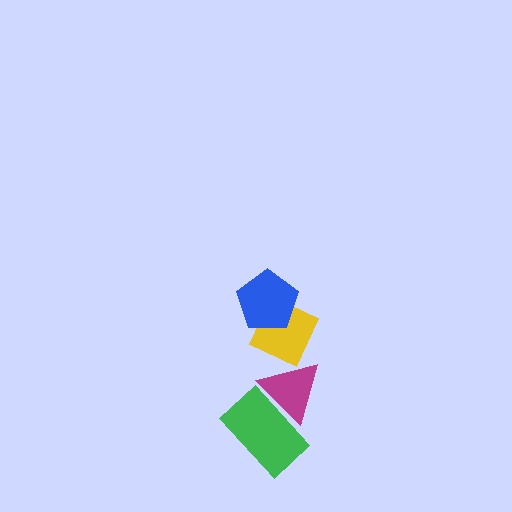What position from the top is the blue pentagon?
The blue pentagon is 1st from the top.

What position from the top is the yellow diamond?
The yellow diamond is 2nd from the top.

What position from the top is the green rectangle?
The green rectangle is 4th from the top.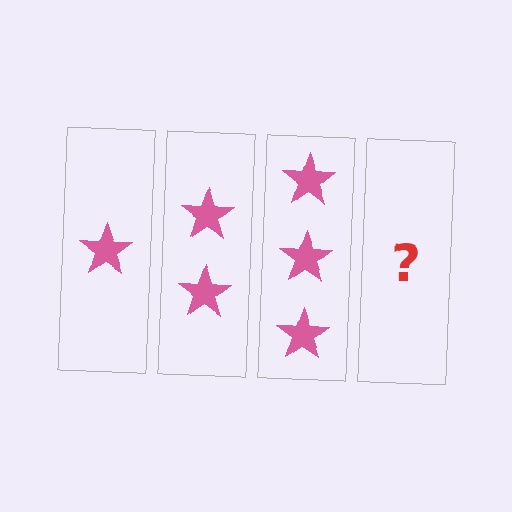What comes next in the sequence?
The next element should be 4 stars.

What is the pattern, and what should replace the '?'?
The pattern is that each step adds one more star. The '?' should be 4 stars.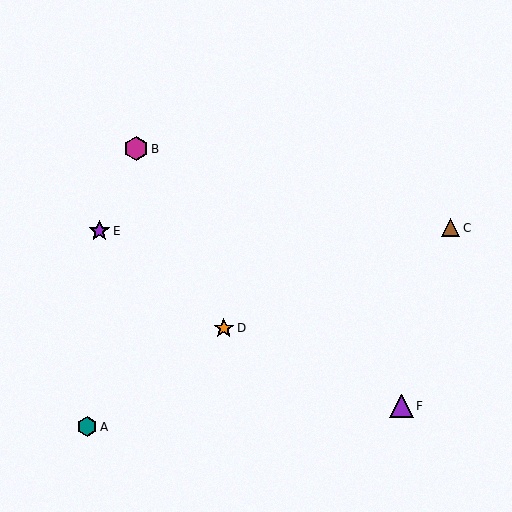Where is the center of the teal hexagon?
The center of the teal hexagon is at (87, 427).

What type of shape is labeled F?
Shape F is a purple triangle.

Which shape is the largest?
The magenta hexagon (labeled B) is the largest.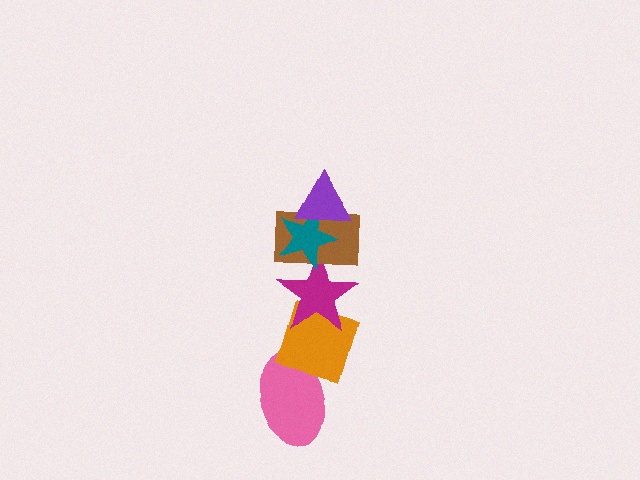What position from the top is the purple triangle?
The purple triangle is 1st from the top.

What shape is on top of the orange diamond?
The magenta star is on top of the orange diamond.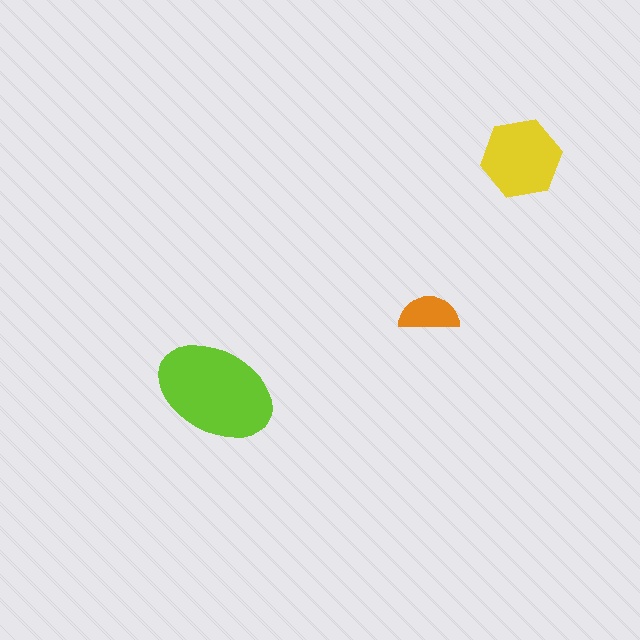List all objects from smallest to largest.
The orange semicircle, the yellow hexagon, the lime ellipse.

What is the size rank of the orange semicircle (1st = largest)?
3rd.